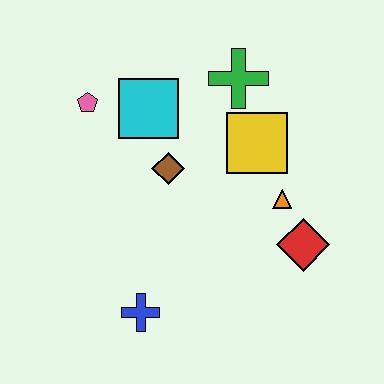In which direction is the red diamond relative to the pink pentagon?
The red diamond is to the right of the pink pentagon.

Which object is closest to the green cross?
The yellow square is closest to the green cross.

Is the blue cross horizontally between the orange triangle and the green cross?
No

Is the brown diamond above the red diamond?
Yes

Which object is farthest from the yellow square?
The blue cross is farthest from the yellow square.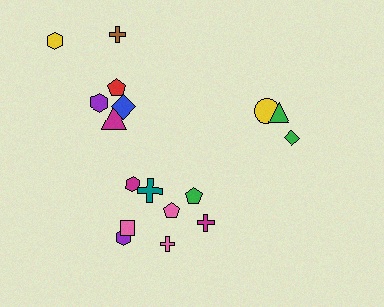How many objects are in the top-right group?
There are 3 objects.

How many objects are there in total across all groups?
There are 17 objects.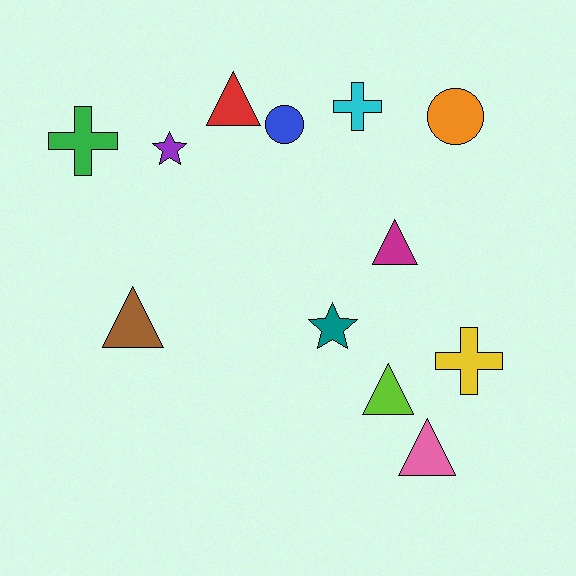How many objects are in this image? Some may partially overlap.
There are 12 objects.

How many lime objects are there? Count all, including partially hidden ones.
There is 1 lime object.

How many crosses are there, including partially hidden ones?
There are 3 crosses.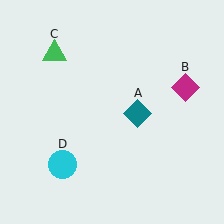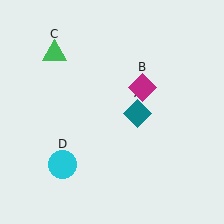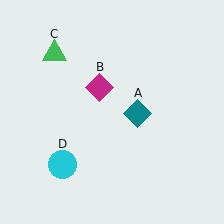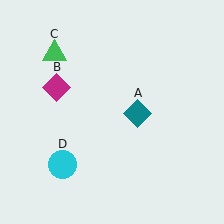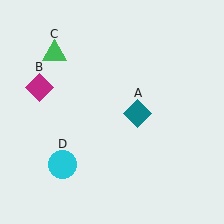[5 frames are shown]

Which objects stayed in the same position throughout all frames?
Teal diamond (object A) and green triangle (object C) and cyan circle (object D) remained stationary.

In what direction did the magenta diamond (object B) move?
The magenta diamond (object B) moved left.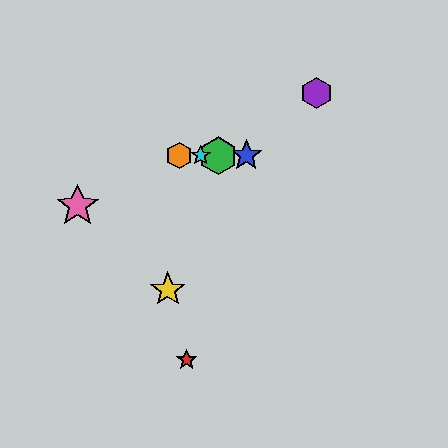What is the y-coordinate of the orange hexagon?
The orange hexagon is at y≈156.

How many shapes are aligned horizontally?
4 shapes (the blue star, the green hexagon, the orange hexagon, the cyan star) are aligned horizontally.